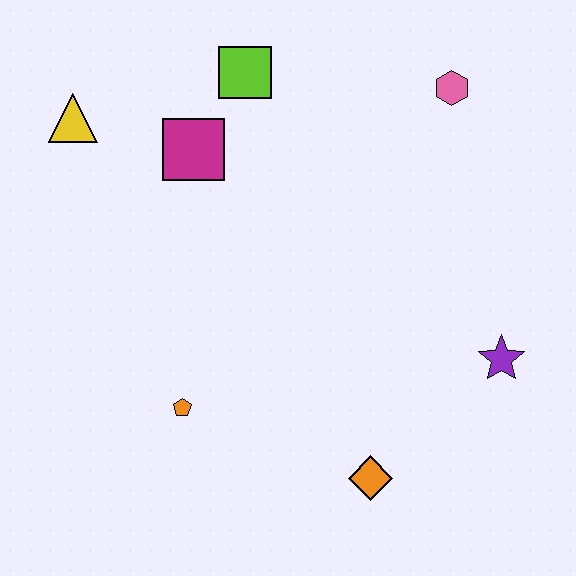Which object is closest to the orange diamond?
The purple star is closest to the orange diamond.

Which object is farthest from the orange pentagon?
The pink hexagon is farthest from the orange pentagon.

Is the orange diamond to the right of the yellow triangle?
Yes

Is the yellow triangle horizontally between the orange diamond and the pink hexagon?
No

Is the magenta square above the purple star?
Yes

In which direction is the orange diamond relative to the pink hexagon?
The orange diamond is below the pink hexagon.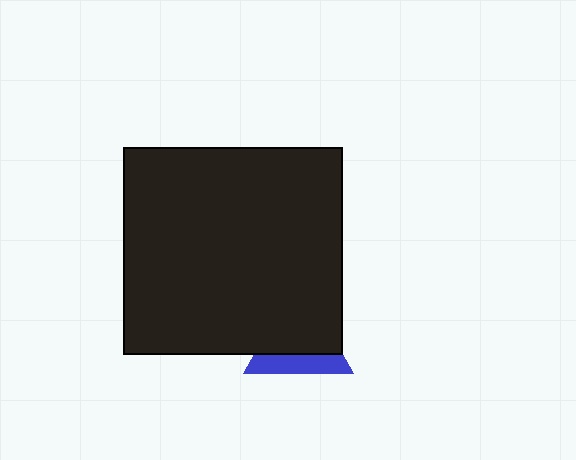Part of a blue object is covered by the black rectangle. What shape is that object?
It is a triangle.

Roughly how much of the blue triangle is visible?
A small part of it is visible (roughly 34%).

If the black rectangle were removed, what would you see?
You would see the complete blue triangle.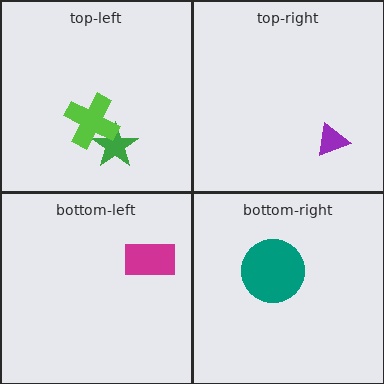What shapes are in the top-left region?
The green star, the lime cross.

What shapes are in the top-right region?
The purple triangle.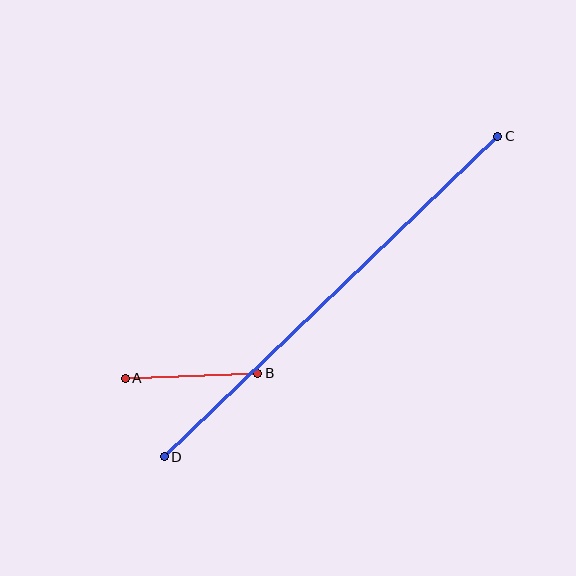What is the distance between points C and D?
The distance is approximately 462 pixels.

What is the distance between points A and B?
The distance is approximately 132 pixels.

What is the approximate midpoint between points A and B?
The midpoint is at approximately (191, 376) pixels.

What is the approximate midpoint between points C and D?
The midpoint is at approximately (331, 296) pixels.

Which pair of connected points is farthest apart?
Points C and D are farthest apart.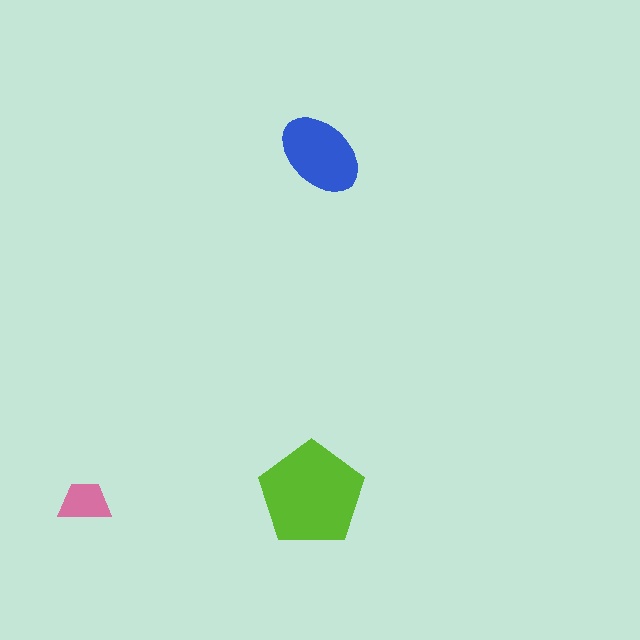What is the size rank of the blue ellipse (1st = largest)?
2nd.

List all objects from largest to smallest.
The lime pentagon, the blue ellipse, the pink trapezoid.